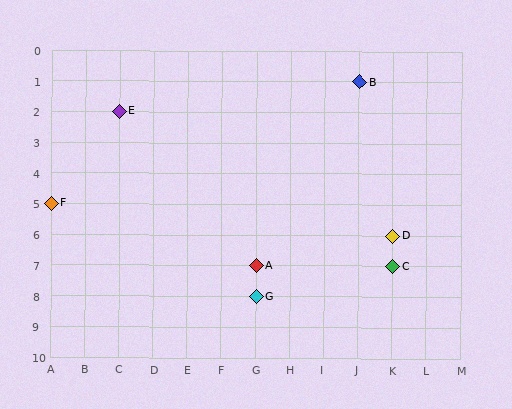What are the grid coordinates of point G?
Point G is at grid coordinates (G, 8).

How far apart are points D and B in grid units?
Points D and B are 1 column and 5 rows apart (about 5.1 grid units diagonally).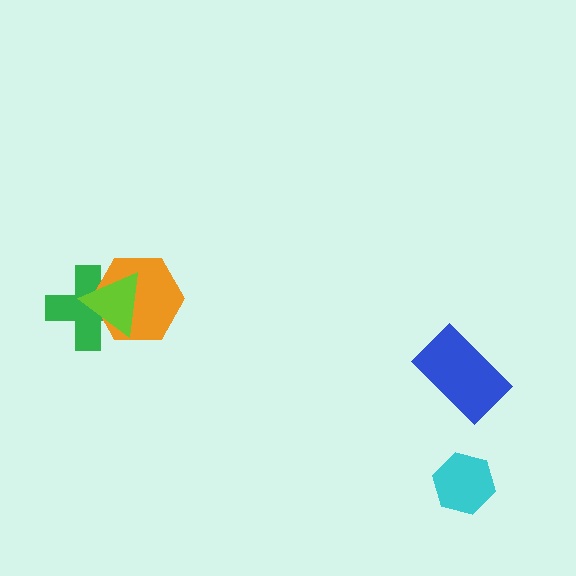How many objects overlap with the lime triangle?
2 objects overlap with the lime triangle.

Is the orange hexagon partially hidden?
Yes, it is partially covered by another shape.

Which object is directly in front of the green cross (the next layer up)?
The orange hexagon is directly in front of the green cross.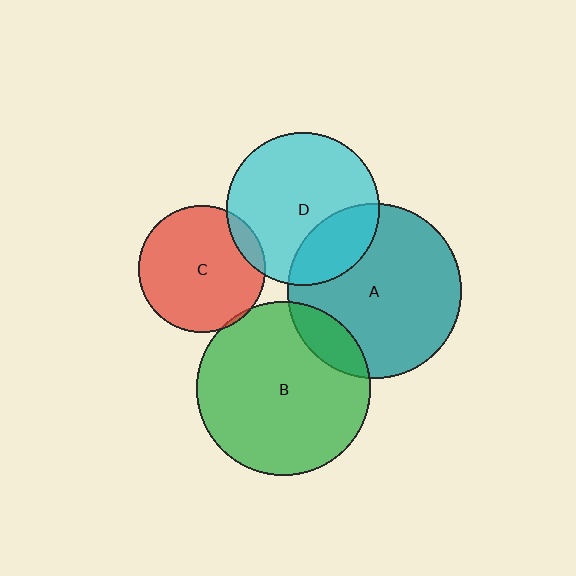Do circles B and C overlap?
Yes.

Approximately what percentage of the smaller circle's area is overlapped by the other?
Approximately 5%.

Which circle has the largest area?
Circle A (teal).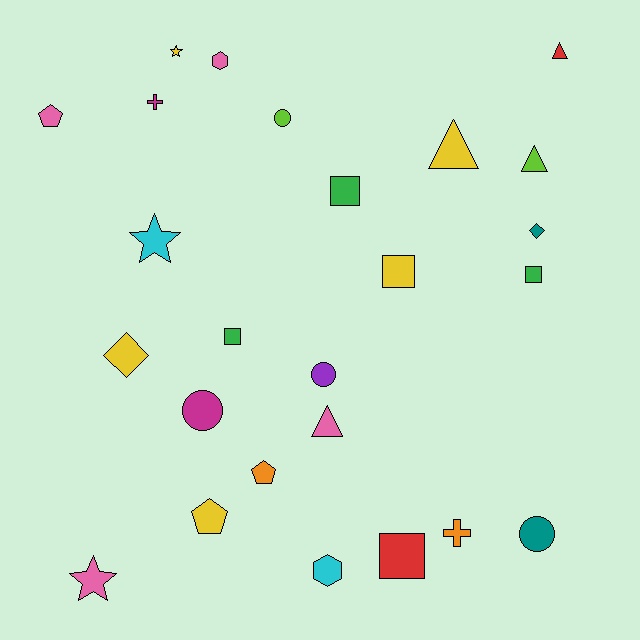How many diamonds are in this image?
There are 2 diamonds.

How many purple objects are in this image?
There is 1 purple object.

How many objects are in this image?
There are 25 objects.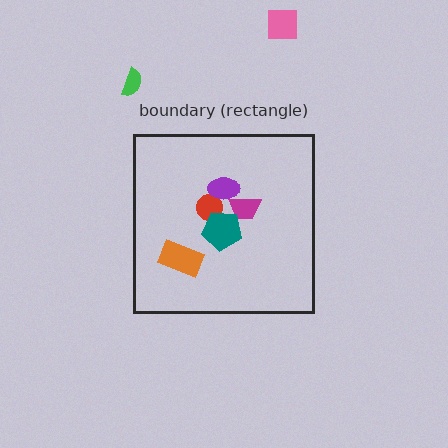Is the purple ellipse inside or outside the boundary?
Inside.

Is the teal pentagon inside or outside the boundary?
Inside.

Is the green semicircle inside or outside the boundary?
Outside.